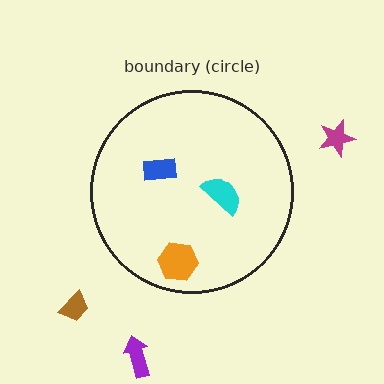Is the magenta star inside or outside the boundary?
Outside.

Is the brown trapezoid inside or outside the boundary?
Outside.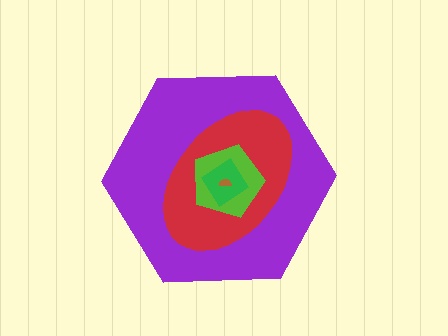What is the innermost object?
The brown semicircle.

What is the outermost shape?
The purple hexagon.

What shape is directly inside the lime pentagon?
The green diamond.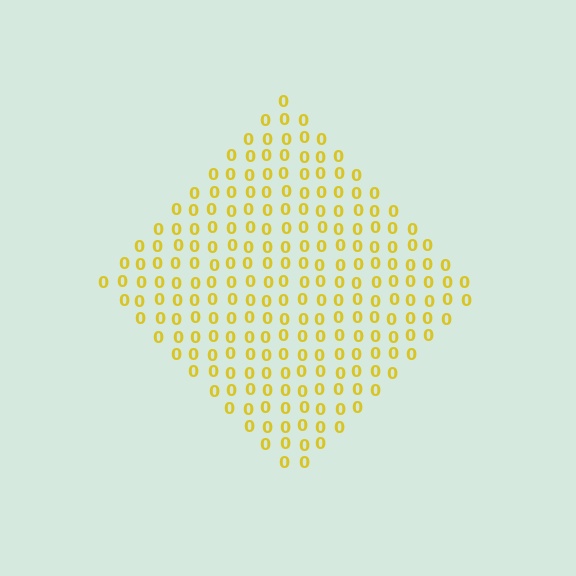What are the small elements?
The small elements are digit 0's.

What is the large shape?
The large shape is a diamond.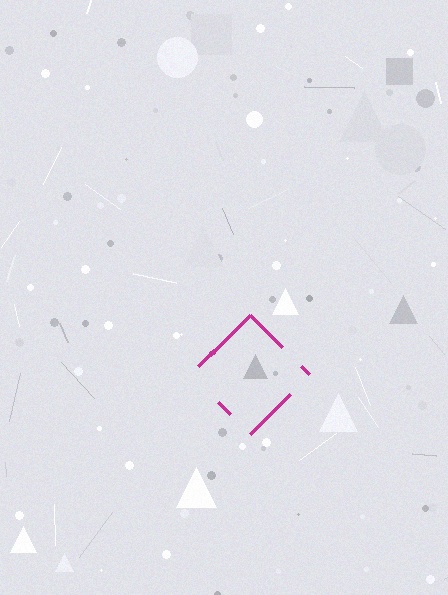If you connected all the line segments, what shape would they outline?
They would outline a diamond.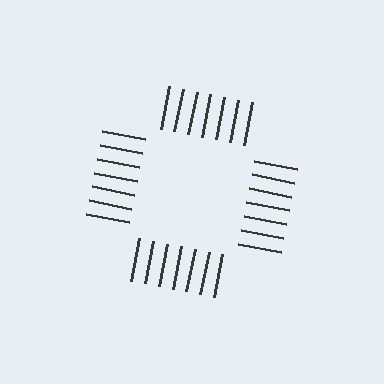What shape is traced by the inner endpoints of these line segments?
An illusory square — the line segments terminate on its edges but no continuous stroke is drawn.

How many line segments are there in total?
28 — 7 along each of the 4 edges.